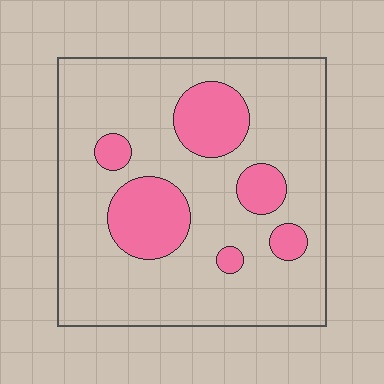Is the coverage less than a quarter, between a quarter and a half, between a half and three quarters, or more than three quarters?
Less than a quarter.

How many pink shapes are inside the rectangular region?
6.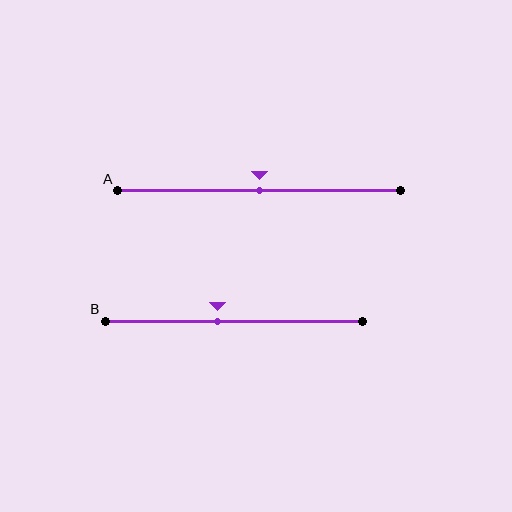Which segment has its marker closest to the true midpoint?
Segment A has its marker closest to the true midpoint.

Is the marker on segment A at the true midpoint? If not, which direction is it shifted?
Yes, the marker on segment A is at the true midpoint.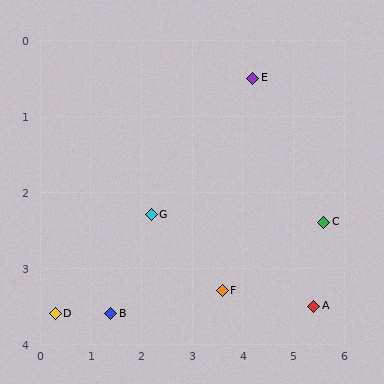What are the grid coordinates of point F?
Point F is at approximately (3.6, 3.3).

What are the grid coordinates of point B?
Point B is at approximately (1.4, 3.6).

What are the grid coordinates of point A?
Point A is at approximately (5.4, 3.5).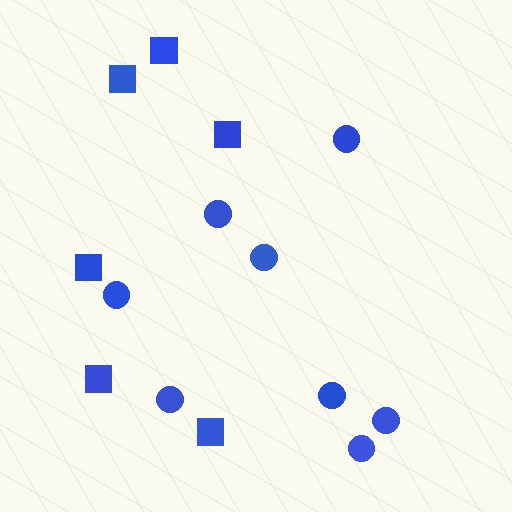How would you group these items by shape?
There are 2 groups: one group of circles (8) and one group of squares (6).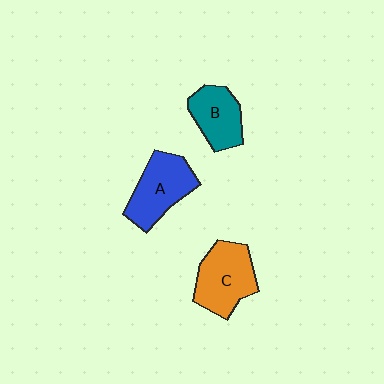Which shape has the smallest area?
Shape B (teal).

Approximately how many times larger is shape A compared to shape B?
Approximately 1.3 times.